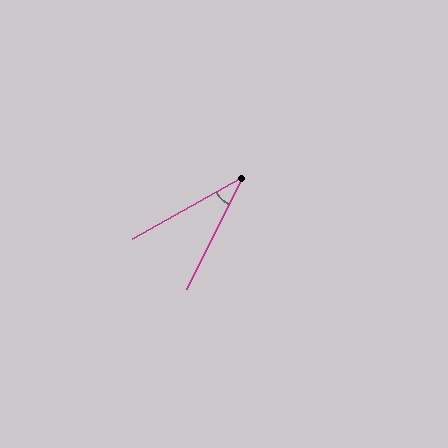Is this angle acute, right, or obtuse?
It is acute.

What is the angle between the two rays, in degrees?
Approximately 35 degrees.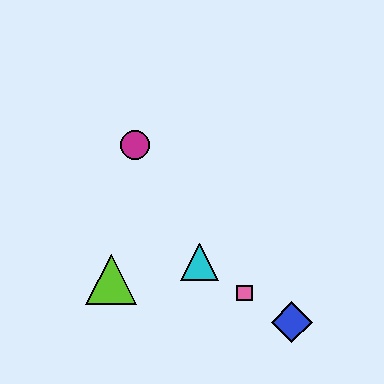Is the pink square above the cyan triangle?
No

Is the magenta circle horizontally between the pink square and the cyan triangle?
No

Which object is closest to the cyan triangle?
The pink square is closest to the cyan triangle.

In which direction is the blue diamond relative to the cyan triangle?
The blue diamond is to the right of the cyan triangle.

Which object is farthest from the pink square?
The magenta circle is farthest from the pink square.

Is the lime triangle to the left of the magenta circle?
Yes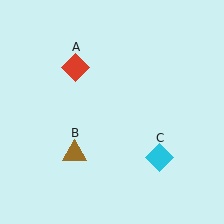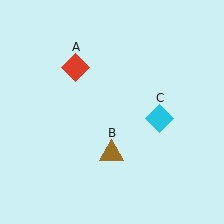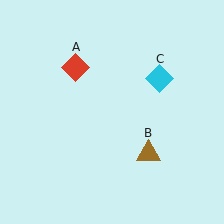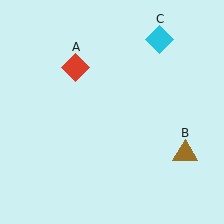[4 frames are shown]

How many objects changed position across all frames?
2 objects changed position: brown triangle (object B), cyan diamond (object C).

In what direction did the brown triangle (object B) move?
The brown triangle (object B) moved right.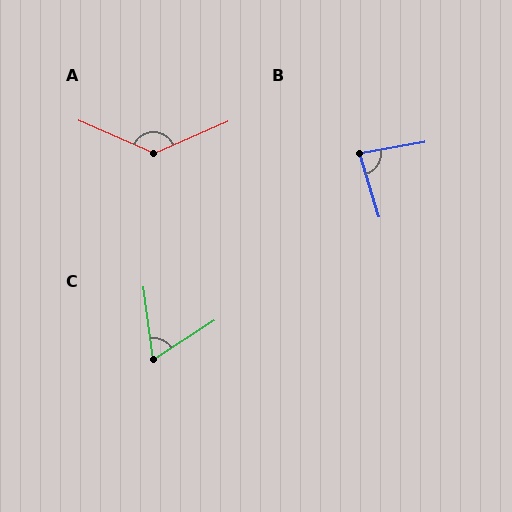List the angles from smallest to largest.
C (64°), B (83°), A (133°).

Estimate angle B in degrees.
Approximately 83 degrees.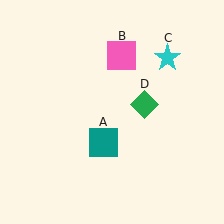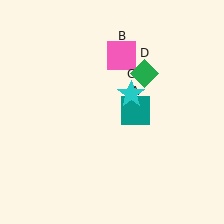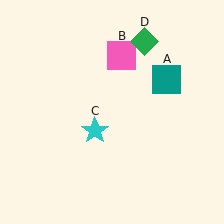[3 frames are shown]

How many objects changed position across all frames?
3 objects changed position: teal square (object A), cyan star (object C), green diamond (object D).